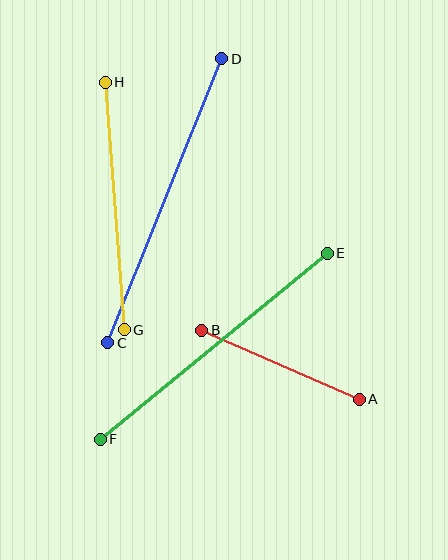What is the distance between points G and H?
The distance is approximately 248 pixels.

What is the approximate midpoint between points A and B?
The midpoint is at approximately (280, 365) pixels.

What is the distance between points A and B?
The distance is approximately 172 pixels.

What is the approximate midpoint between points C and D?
The midpoint is at approximately (165, 201) pixels.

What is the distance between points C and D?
The distance is approximately 306 pixels.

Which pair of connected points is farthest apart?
Points C and D are farthest apart.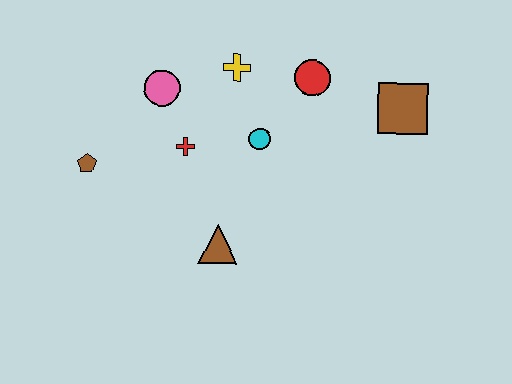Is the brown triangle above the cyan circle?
No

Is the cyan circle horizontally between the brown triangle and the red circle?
Yes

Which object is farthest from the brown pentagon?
The brown square is farthest from the brown pentagon.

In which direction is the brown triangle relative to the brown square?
The brown triangle is to the left of the brown square.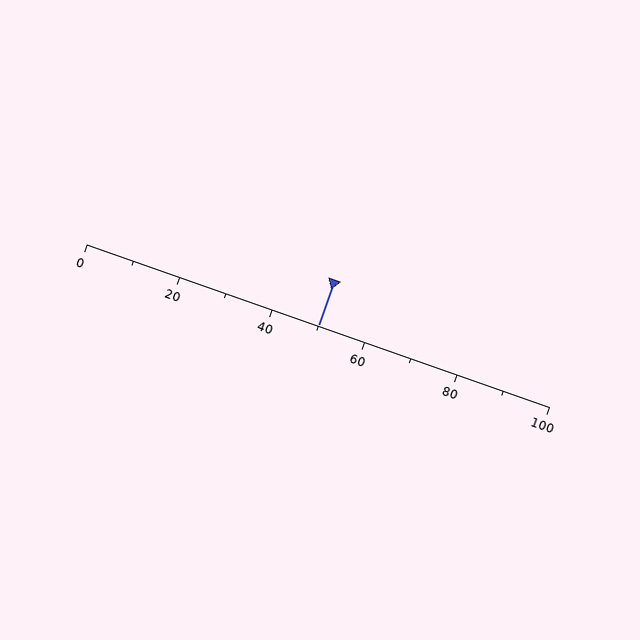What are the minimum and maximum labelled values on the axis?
The axis runs from 0 to 100.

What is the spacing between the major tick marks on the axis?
The major ticks are spaced 20 apart.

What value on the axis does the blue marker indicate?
The marker indicates approximately 50.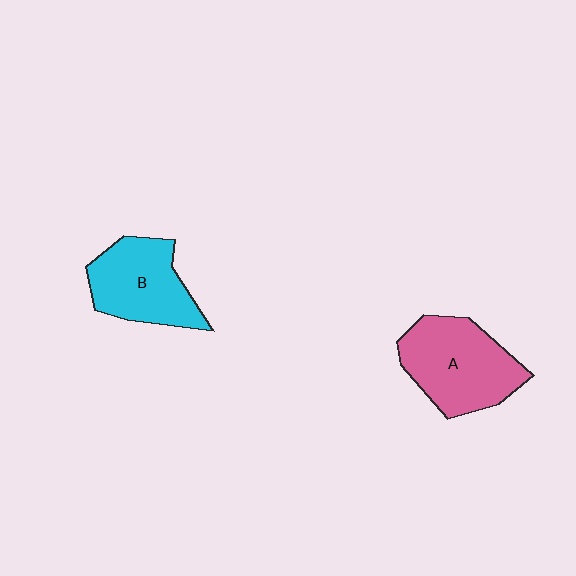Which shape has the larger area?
Shape A (pink).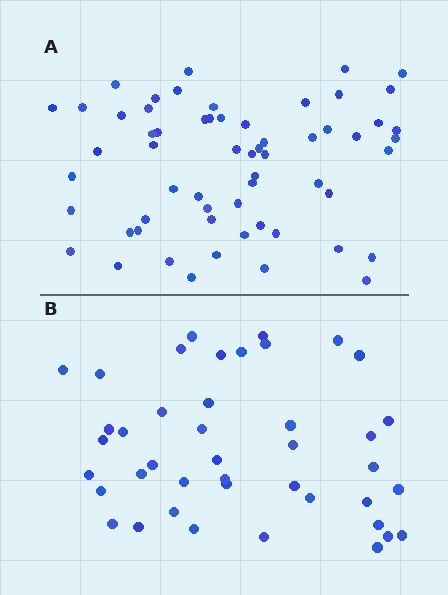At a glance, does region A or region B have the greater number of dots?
Region A (the top region) has more dots.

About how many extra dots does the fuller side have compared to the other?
Region A has approximately 20 more dots than region B.